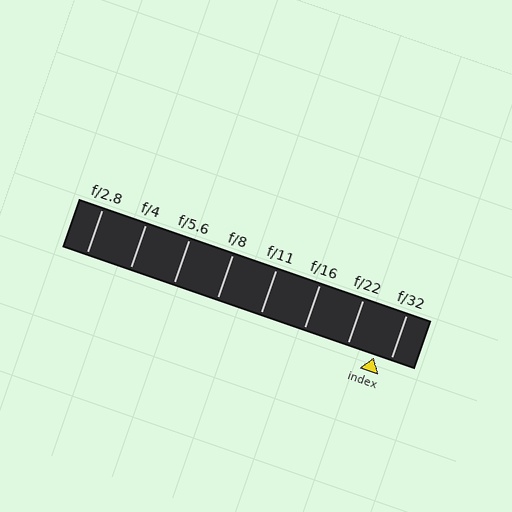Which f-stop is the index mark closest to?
The index mark is closest to f/32.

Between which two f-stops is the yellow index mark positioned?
The index mark is between f/22 and f/32.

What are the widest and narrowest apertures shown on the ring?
The widest aperture shown is f/2.8 and the narrowest is f/32.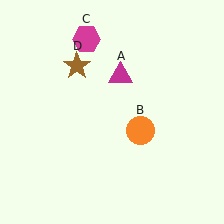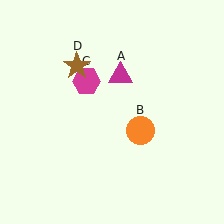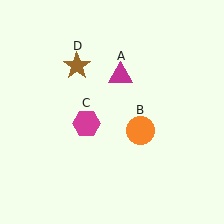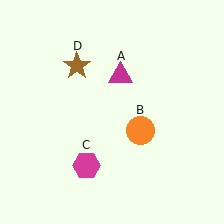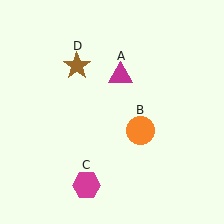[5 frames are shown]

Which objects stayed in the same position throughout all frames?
Magenta triangle (object A) and orange circle (object B) and brown star (object D) remained stationary.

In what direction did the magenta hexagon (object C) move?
The magenta hexagon (object C) moved down.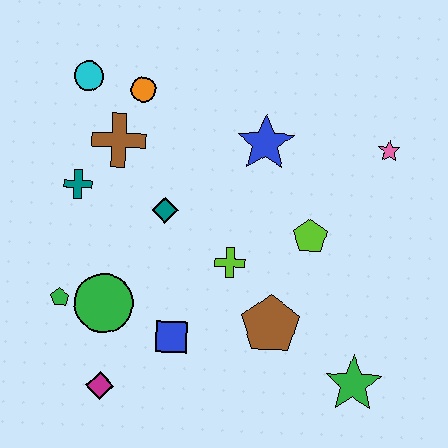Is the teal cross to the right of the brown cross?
No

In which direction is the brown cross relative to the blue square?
The brown cross is above the blue square.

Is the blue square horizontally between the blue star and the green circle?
Yes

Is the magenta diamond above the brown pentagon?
No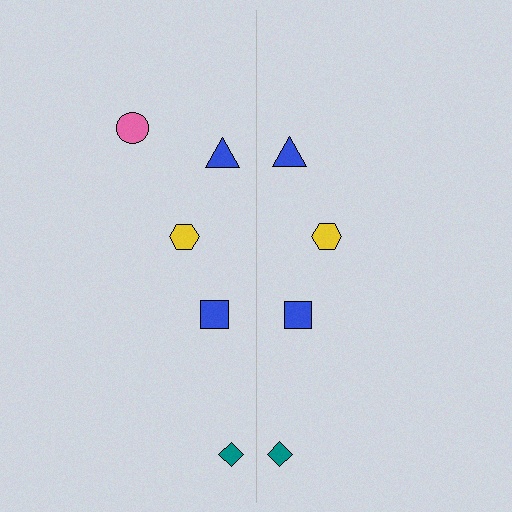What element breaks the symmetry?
A pink circle is missing from the right side.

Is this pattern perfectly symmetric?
No, the pattern is not perfectly symmetric. A pink circle is missing from the right side.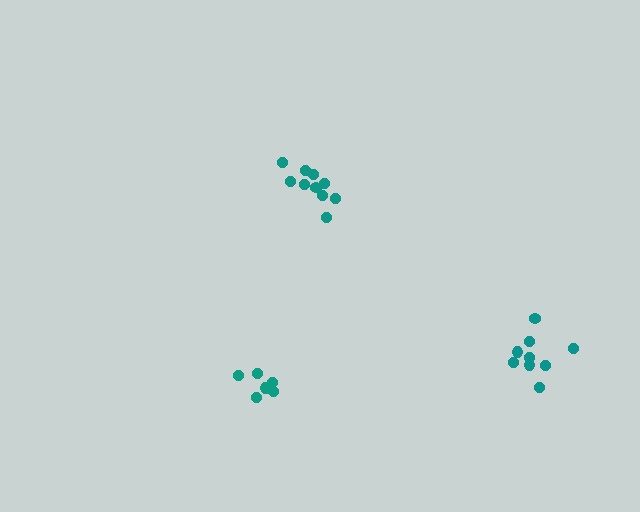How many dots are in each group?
Group 1: 10 dots, Group 2: 6 dots, Group 3: 10 dots (26 total).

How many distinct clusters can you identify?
There are 3 distinct clusters.